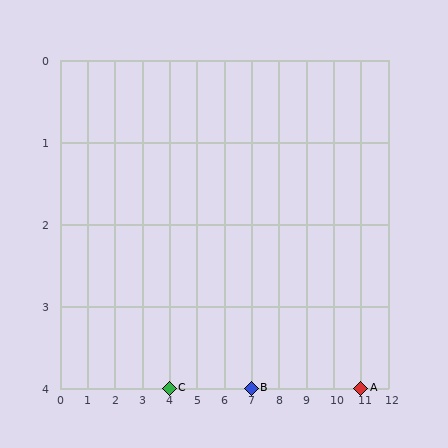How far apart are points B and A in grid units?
Points B and A are 4 columns apart.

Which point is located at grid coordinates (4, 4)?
Point C is at (4, 4).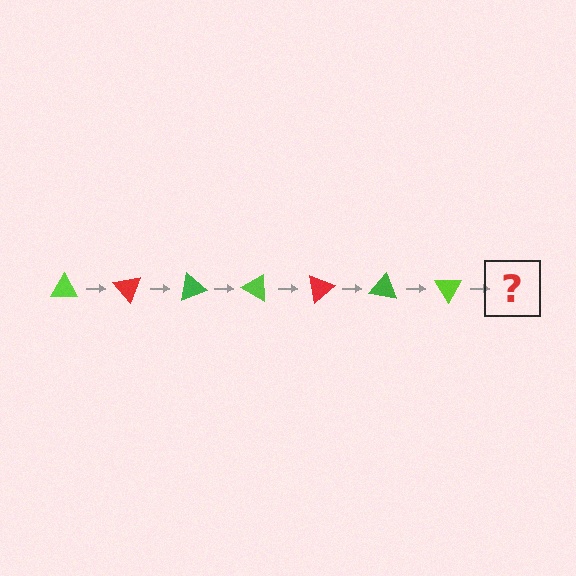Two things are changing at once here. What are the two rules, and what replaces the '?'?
The two rules are that it rotates 50 degrees each step and the color cycles through lime, red, and green. The '?' should be a red triangle, rotated 350 degrees from the start.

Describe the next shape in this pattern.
It should be a red triangle, rotated 350 degrees from the start.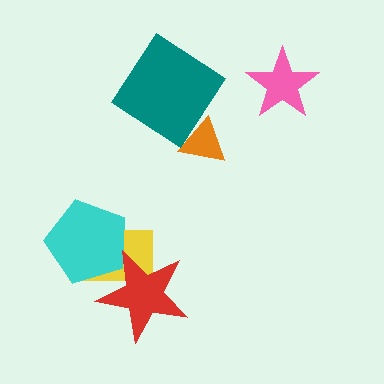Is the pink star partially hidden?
No, no other shape covers it.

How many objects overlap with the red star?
2 objects overlap with the red star.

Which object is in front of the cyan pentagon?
The red star is in front of the cyan pentagon.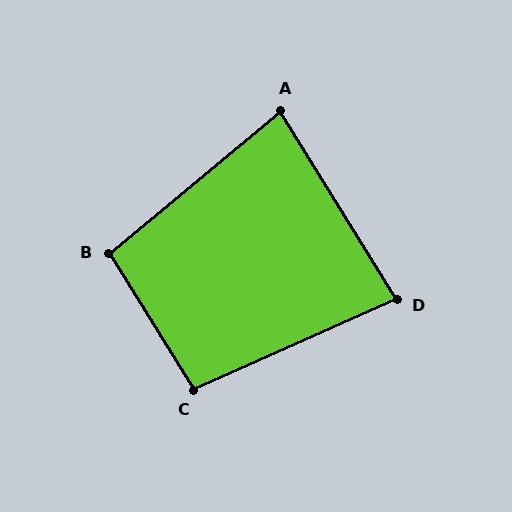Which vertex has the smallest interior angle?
A, at approximately 82 degrees.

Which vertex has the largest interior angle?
C, at approximately 98 degrees.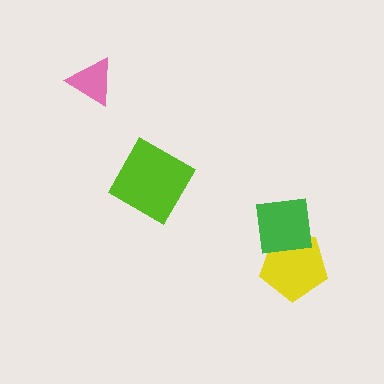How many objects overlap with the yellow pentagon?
1 object overlaps with the yellow pentagon.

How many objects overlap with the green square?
1 object overlaps with the green square.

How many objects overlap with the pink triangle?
0 objects overlap with the pink triangle.